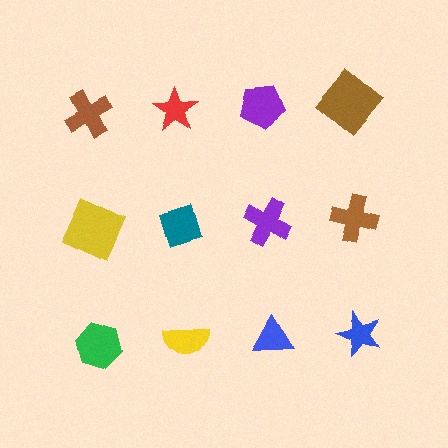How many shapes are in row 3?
4 shapes.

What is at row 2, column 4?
A brown cross.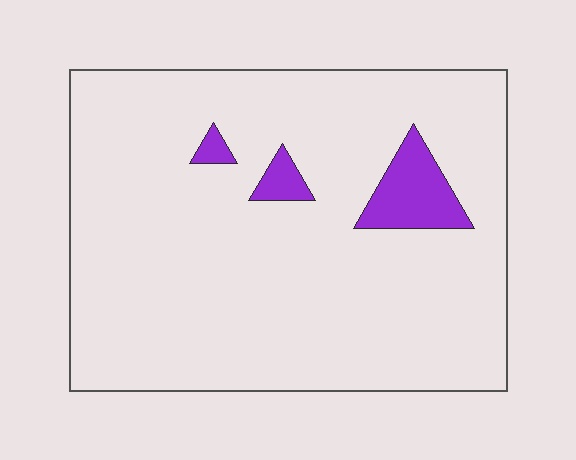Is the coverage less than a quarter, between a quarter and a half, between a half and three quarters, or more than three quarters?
Less than a quarter.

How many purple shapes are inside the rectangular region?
3.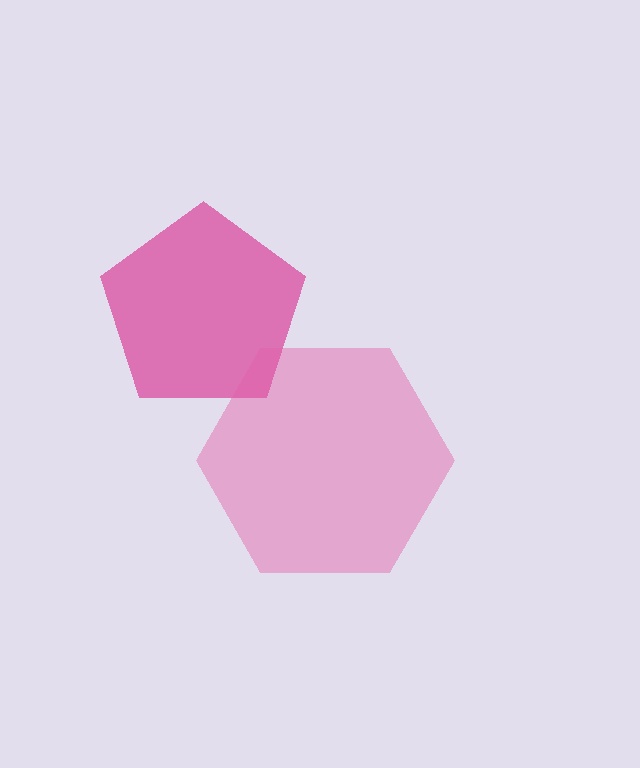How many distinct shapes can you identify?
There are 2 distinct shapes: a magenta pentagon, a pink hexagon.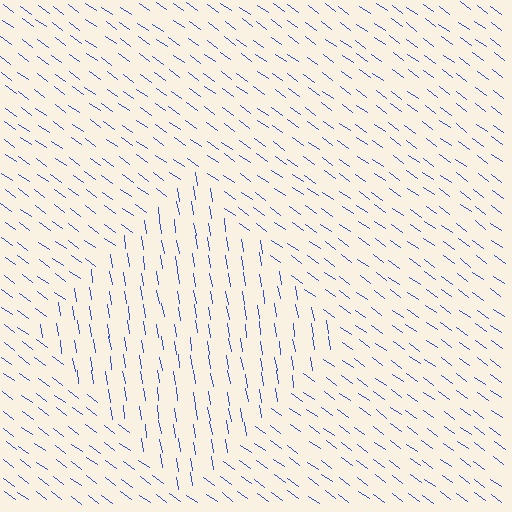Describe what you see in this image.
The image is filled with small blue line segments. A diamond region in the image has lines oriented differently from the surrounding lines, creating a visible texture boundary.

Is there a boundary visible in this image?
Yes, there is a texture boundary formed by a change in line orientation.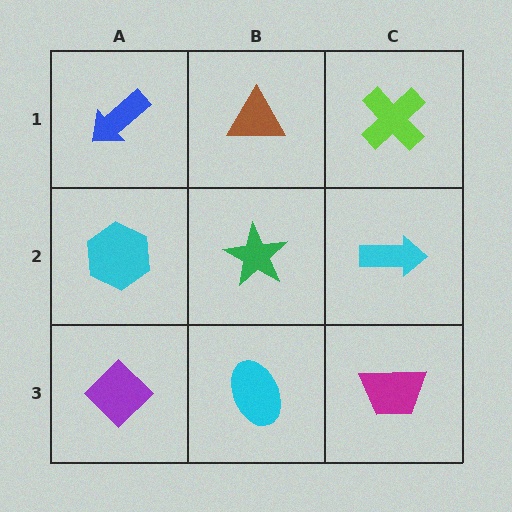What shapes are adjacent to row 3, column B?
A green star (row 2, column B), a purple diamond (row 3, column A), a magenta trapezoid (row 3, column C).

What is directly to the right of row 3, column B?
A magenta trapezoid.